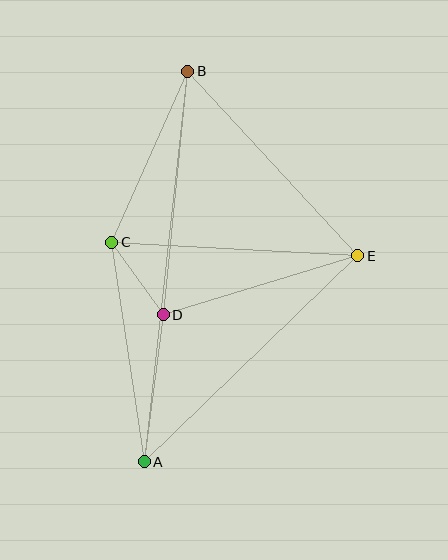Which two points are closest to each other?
Points C and D are closest to each other.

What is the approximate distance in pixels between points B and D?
The distance between B and D is approximately 245 pixels.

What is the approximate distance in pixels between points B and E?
The distance between B and E is approximately 251 pixels.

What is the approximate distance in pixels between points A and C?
The distance between A and C is approximately 222 pixels.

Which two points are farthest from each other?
Points A and B are farthest from each other.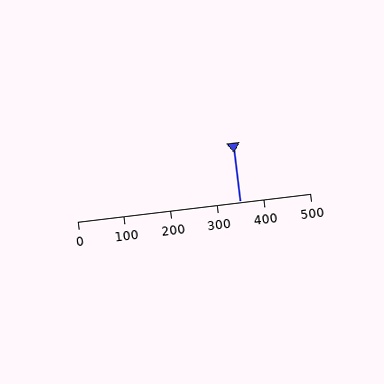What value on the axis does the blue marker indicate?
The marker indicates approximately 350.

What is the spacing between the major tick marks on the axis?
The major ticks are spaced 100 apart.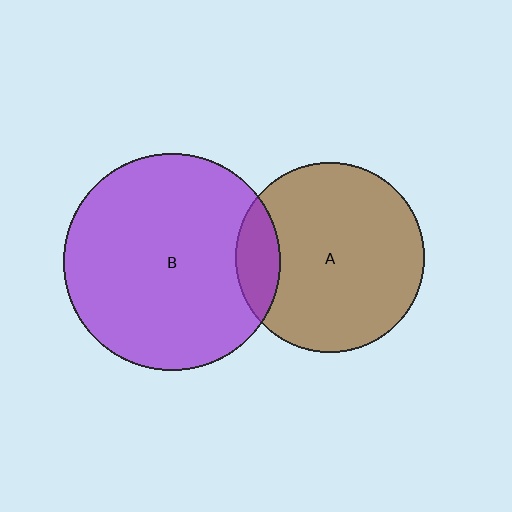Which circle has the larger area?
Circle B (purple).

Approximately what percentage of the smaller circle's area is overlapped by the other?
Approximately 15%.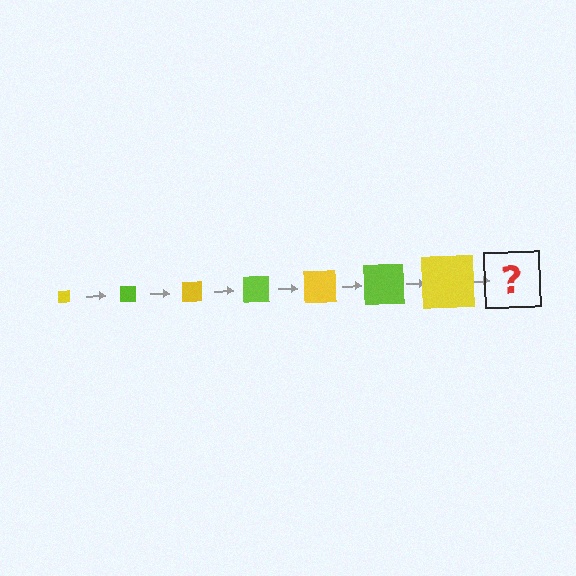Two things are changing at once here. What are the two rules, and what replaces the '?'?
The two rules are that the square grows larger each step and the color cycles through yellow and lime. The '?' should be a lime square, larger than the previous one.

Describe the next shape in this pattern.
It should be a lime square, larger than the previous one.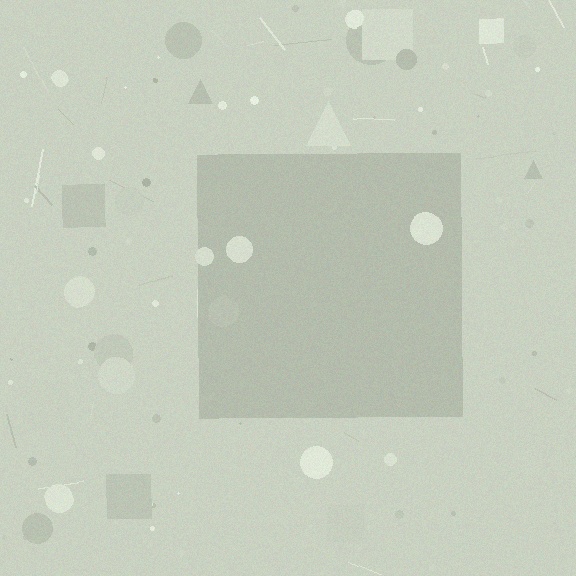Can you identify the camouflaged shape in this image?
The camouflaged shape is a square.